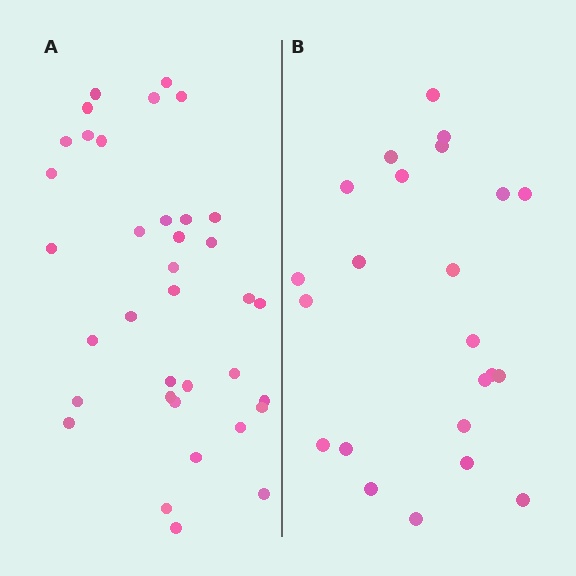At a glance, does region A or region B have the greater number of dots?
Region A (the left region) has more dots.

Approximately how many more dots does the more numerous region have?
Region A has approximately 15 more dots than region B.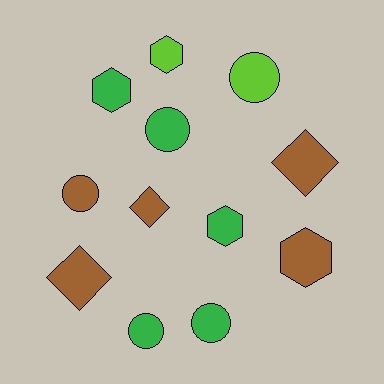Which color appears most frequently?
Brown, with 5 objects.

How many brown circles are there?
There is 1 brown circle.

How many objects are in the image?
There are 12 objects.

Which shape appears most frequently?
Circle, with 5 objects.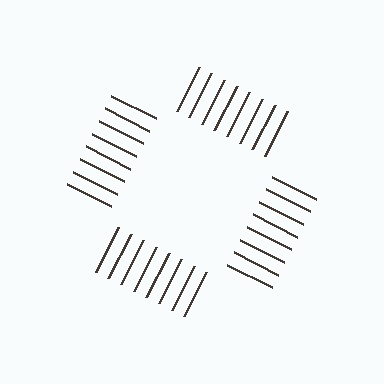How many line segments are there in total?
32 — 8 along each of the 4 edges.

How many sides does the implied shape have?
4 sides — the line-ends trace a square.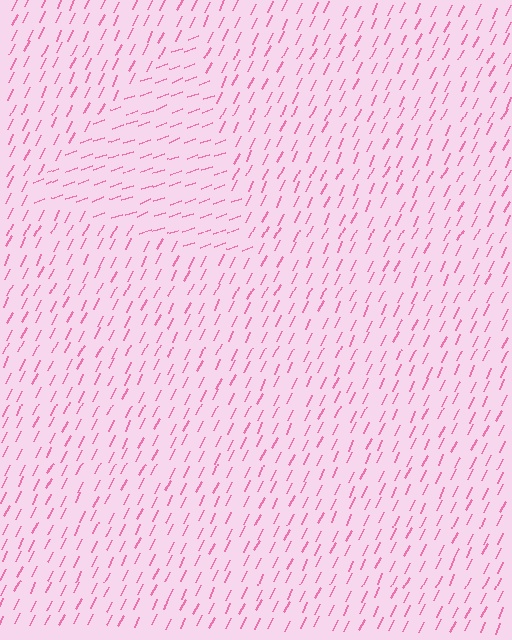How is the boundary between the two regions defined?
The boundary is defined purely by a change in line orientation (approximately 45 degrees difference). All lines are the same color and thickness.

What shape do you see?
I see a triangle.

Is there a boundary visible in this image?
Yes, there is a texture boundary formed by a change in line orientation.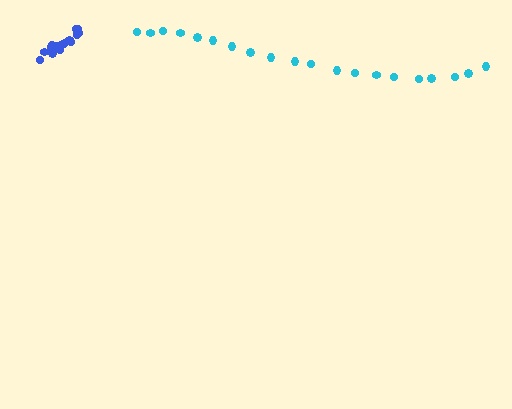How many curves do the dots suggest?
There are 2 distinct paths.